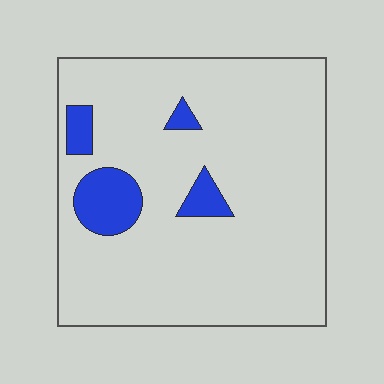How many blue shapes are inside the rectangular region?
4.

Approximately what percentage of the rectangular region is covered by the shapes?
Approximately 10%.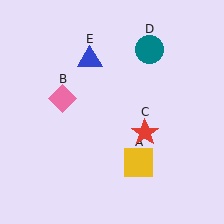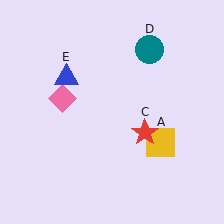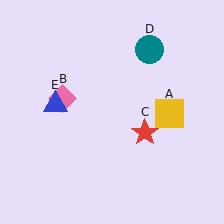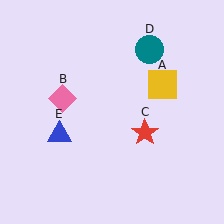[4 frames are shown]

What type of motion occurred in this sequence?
The yellow square (object A), blue triangle (object E) rotated counterclockwise around the center of the scene.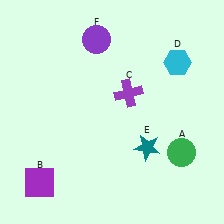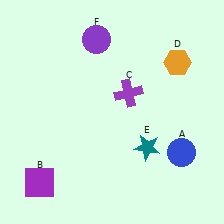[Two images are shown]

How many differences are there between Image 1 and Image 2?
There are 2 differences between the two images.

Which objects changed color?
A changed from green to blue. D changed from cyan to orange.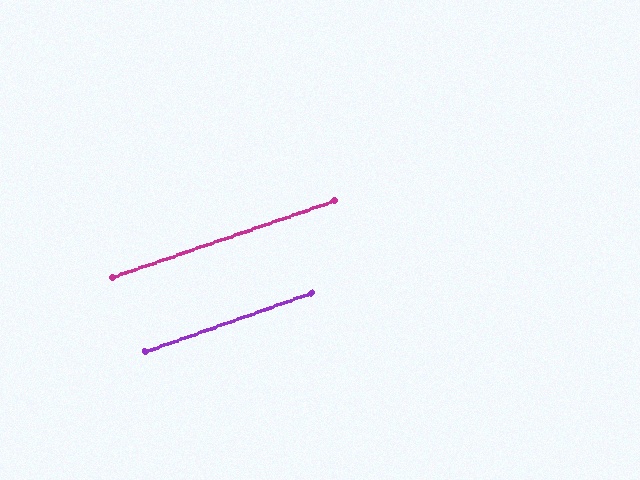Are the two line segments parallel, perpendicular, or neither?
Parallel — their directions differ by only 0.6°.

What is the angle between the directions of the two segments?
Approximately 1 degree.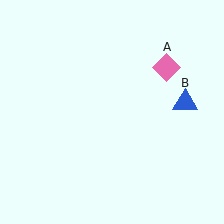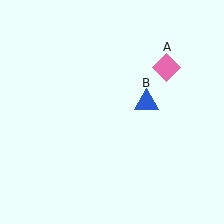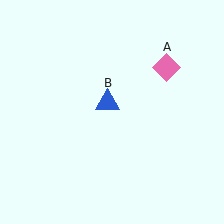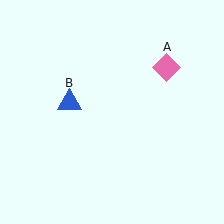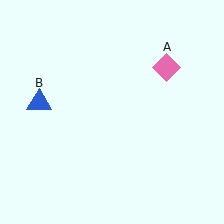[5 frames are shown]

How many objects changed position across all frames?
1 object changed position: blue triangle (object B).